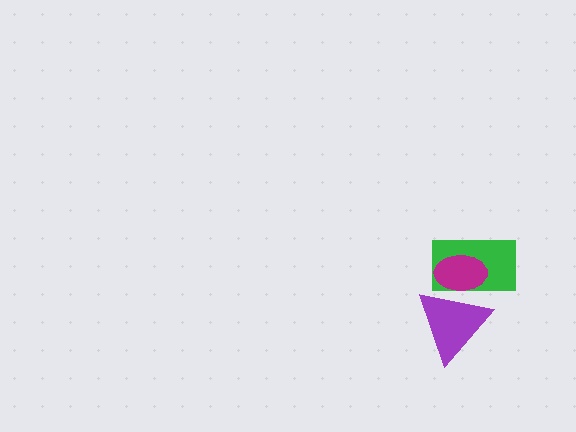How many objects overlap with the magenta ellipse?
2 objects overlap with the magenta ellipse.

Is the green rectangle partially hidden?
Yes, it is partially covered by another shape.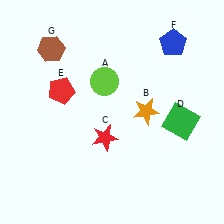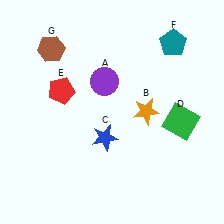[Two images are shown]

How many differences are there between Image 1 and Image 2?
There are 3 differences between the two images.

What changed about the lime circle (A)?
In Image 1, A is lime. In Image 2, it changed to purple.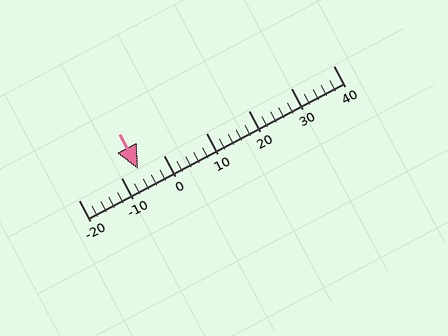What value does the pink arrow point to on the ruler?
The pink arrow points to approximately -6.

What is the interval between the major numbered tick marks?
The major tick marks are spaced 10 units apart.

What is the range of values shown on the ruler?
The ruler shows values from -20 to 40.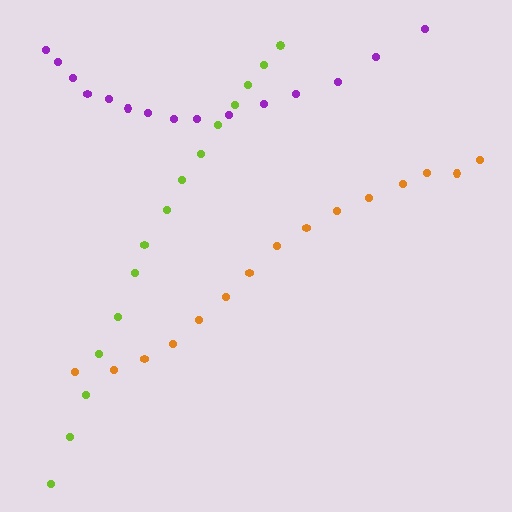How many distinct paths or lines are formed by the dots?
There are 3 distinct paths.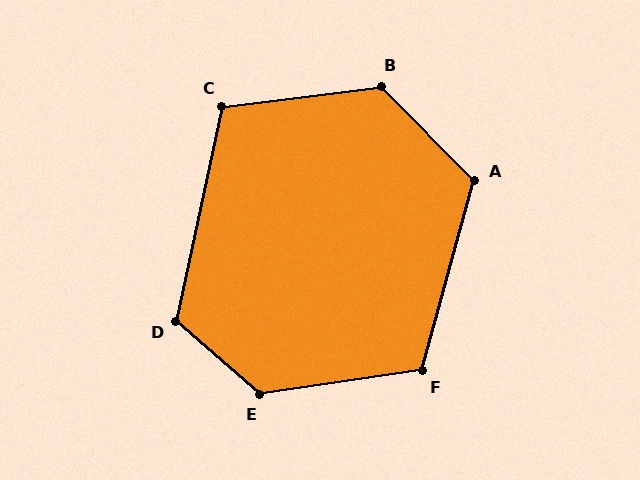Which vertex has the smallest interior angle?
C, at approximately 109 degrees.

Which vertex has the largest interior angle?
E, at approximately 131 degrees.